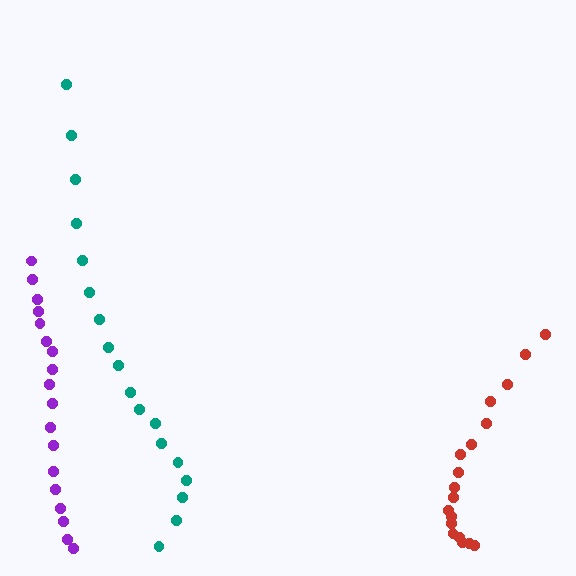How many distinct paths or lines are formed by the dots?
There are 3 distinct paths.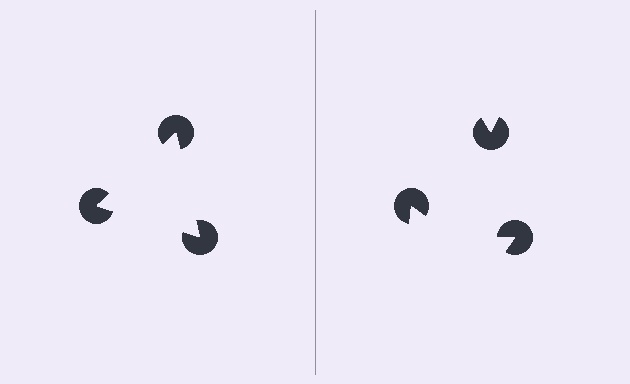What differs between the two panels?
The pac-man discs are positioned identically on both sides; only the wedge orientations differ. On the left they align to a triangle; on the right they are misaligned.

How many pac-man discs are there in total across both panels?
6 — 3 on each side.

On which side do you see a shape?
An illusory triangle appears on the left side. On the right side the wedge cuts are rotated, so no coherent shape forms.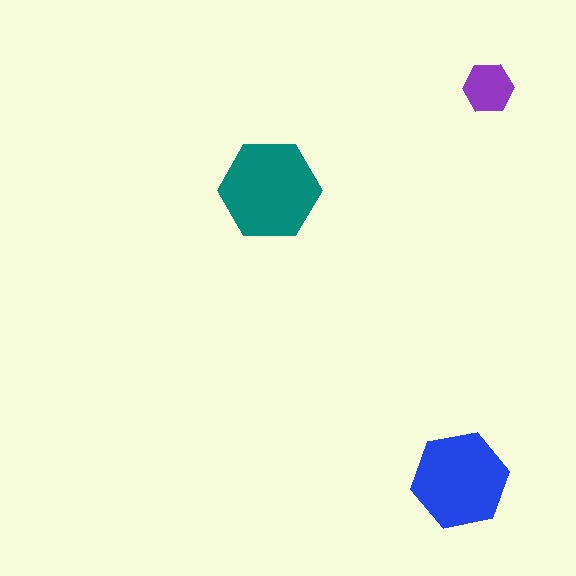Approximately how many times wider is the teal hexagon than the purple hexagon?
About 2 times wider.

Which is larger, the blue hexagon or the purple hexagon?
The blue one.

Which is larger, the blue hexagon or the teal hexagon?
The teal one.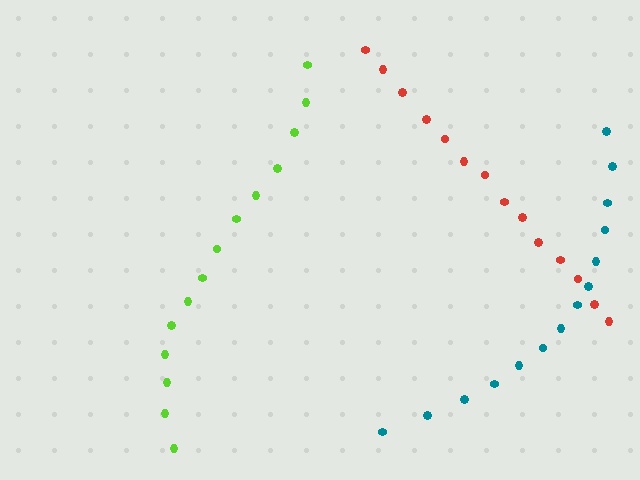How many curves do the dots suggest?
There are 3 distinct paths.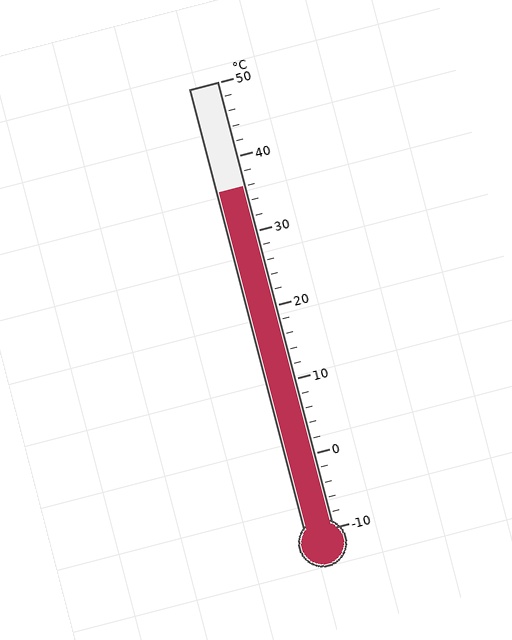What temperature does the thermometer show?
The thermometer shows approximately 36°C.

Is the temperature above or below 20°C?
The temperature is above 20°C.